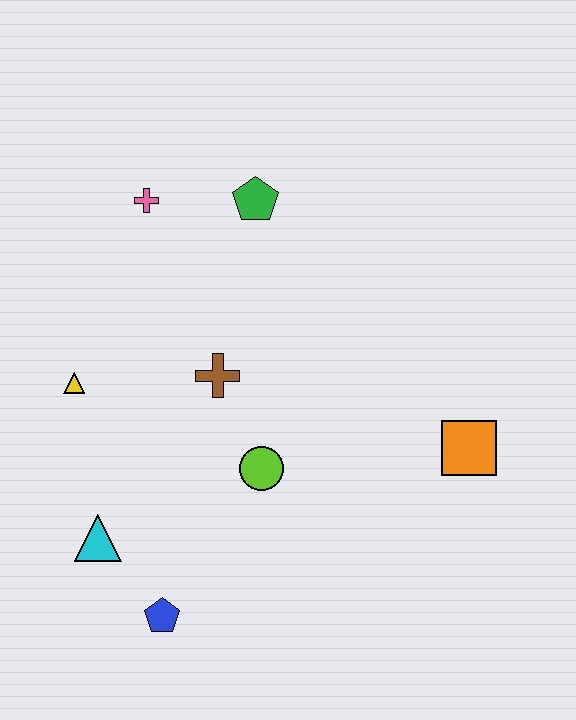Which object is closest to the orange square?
The lime circle is closest to the orange square.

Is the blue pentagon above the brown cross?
No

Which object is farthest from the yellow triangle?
The orange square is farthest from the yellow triangle.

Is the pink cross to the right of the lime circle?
No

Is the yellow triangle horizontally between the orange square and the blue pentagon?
No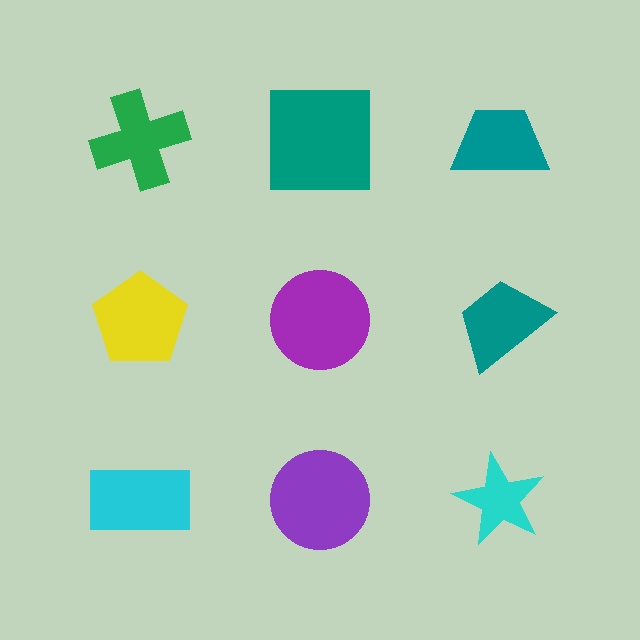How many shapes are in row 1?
3 shapes.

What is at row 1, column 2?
A teal square.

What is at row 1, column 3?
A teal trapezoid.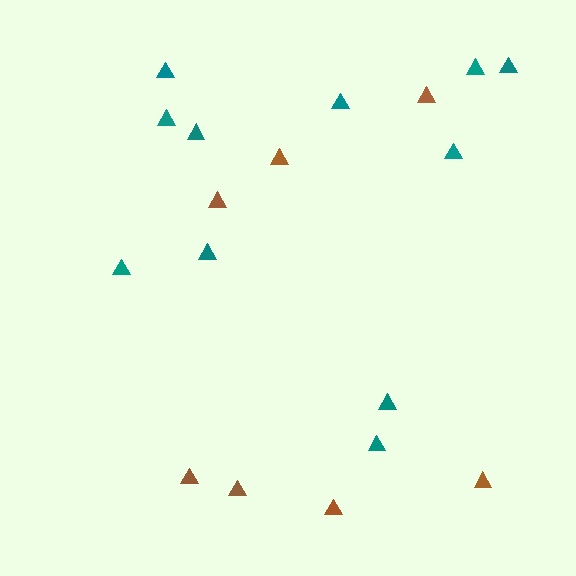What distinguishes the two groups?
There are 2 groups: one group of teal triangles (11) and one group of brown triangles (7).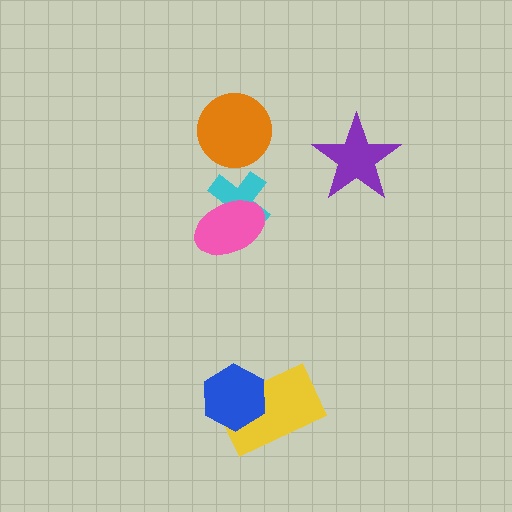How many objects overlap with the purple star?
0 objects overlap with the purple star.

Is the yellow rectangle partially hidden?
Yes, it is partially covered by another shape.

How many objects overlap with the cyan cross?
1 object overlaps with the cyan cross.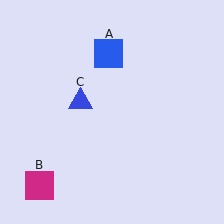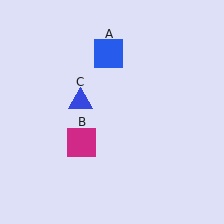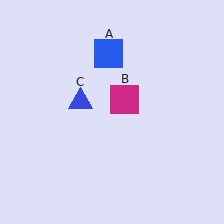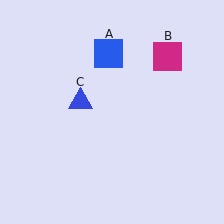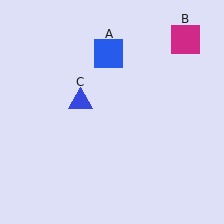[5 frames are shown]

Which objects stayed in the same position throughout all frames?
Blue square (object A) and blue triangle (object C) remained stationary.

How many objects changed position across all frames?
1 object changed position: magenta square (object B).